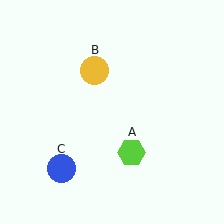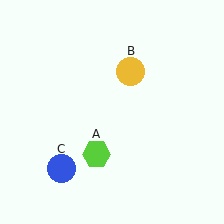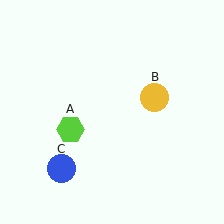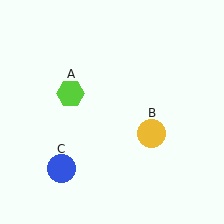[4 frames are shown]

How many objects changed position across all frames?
2 objects changed position: lime hexagon (object A), yellow circle (object B).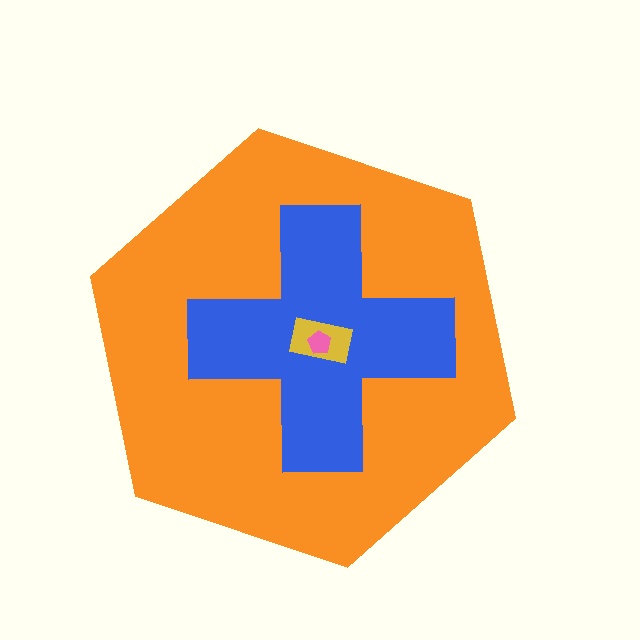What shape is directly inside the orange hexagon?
The blue cross.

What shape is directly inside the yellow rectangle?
The pink pentagon.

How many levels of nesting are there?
4.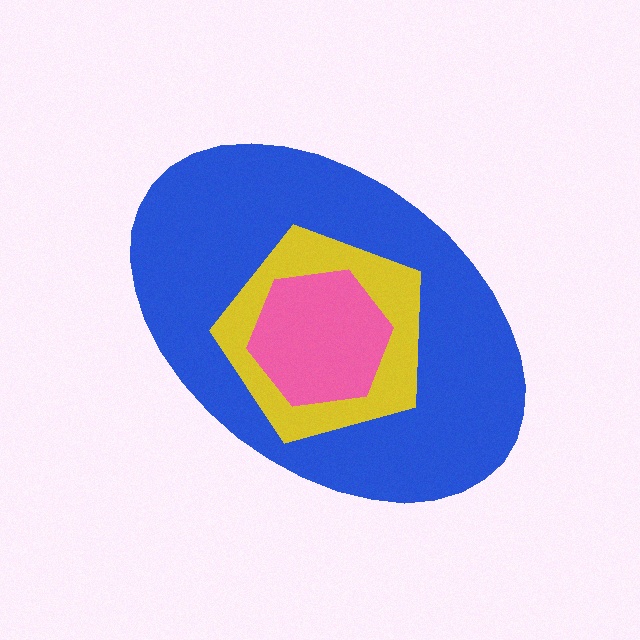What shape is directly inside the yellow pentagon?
The pink hexagon.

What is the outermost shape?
The blue ellipse.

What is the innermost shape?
The pink hexagon.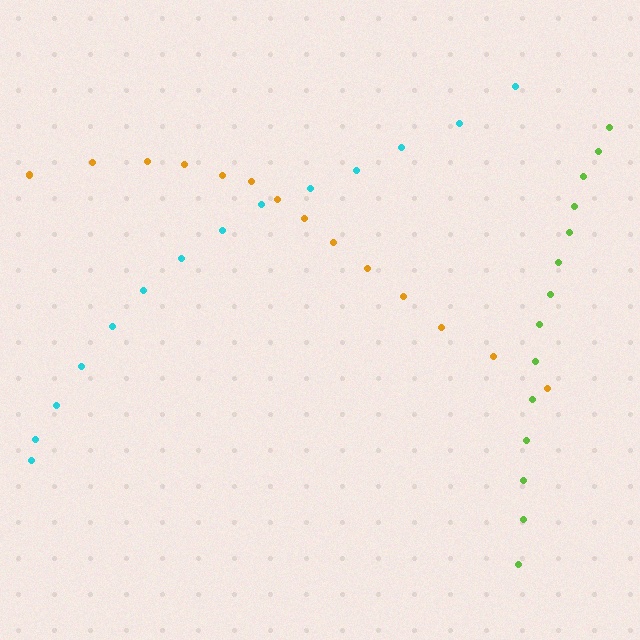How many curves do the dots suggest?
There are 3 distinct paths.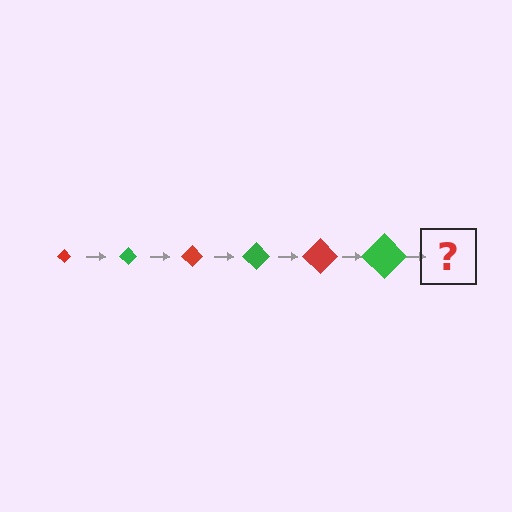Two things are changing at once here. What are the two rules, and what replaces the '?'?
The two rules are that the diamond grows larger each step and the color cycles through red and green. The '?' should be a red diamond, larger than the previous one.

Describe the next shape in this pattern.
It should be a red diamond, larger than the previous one.